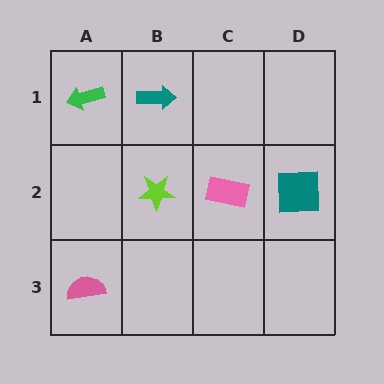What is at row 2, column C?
A pink rectangle.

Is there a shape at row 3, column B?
No, that cell is empty.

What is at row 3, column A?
A pink semicircle.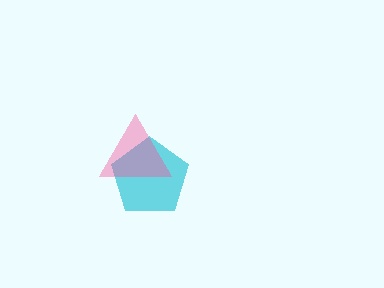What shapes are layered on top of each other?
The layered shapes are: a cyan pentagon, a pink triangle.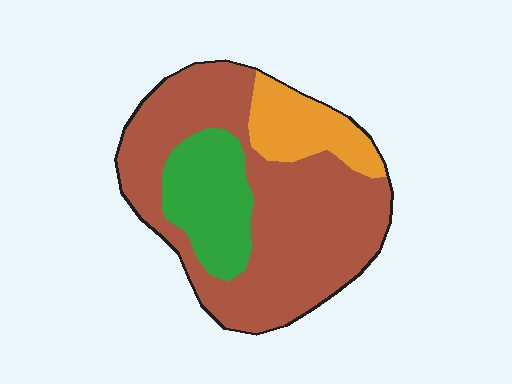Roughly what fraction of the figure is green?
Green covers around 20% of the figure.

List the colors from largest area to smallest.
From largest to smallest: brown, green, orange.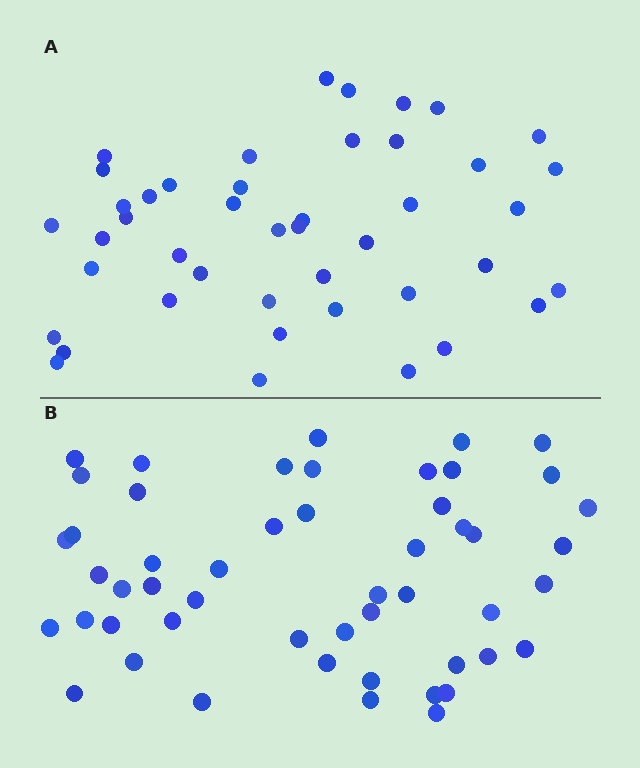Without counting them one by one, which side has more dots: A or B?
Region B (the bottom region) has more dots.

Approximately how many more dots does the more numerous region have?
Region B has roughly 8 or so more dots than region A.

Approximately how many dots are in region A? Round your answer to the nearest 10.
About 40 dots. (The exact count is 44, which rounds to 40.)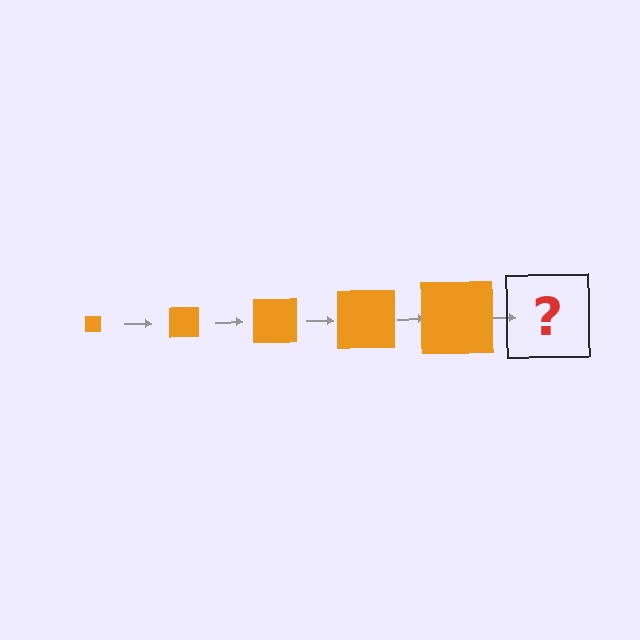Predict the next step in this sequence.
The next step is an orange square, larger than the previous one.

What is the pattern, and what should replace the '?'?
The pattern is that the square gets progressively larger each step. The '?' should be an orange square, larger than the previous one.